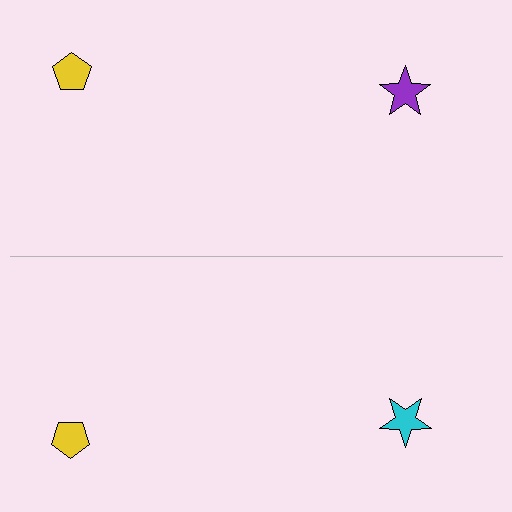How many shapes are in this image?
There are 4 shapes in this image.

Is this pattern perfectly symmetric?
No, the pattern is not perfectly symmetric. The cyan star on the bottom side breaks the symmetry — its mirror counterpart is purple.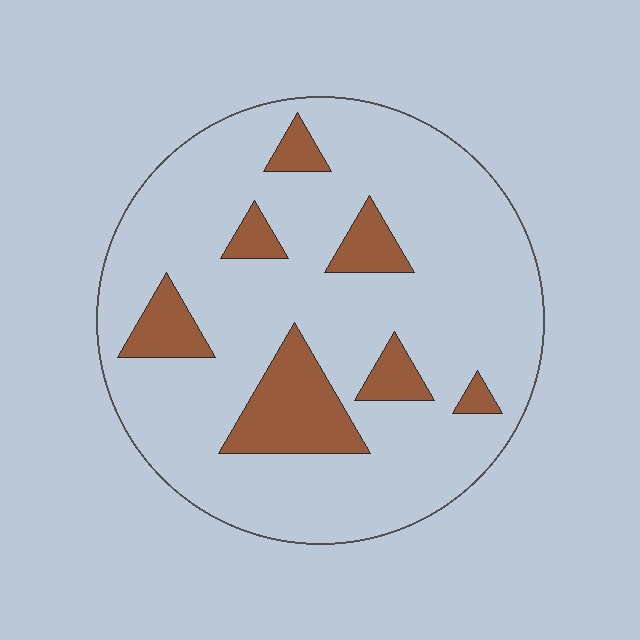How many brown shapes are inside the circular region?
7.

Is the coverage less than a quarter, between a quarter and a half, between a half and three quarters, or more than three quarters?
Less than a quarter.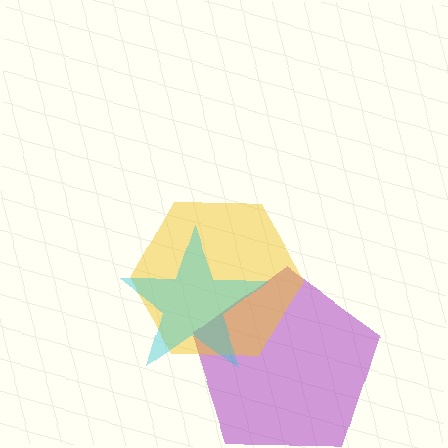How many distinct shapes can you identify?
There are 3 distinct shapes: a purple pentagon, a yellow hexagon, a cyan star.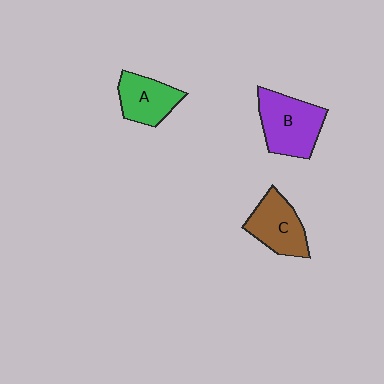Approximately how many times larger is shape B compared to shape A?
Approximately 1.4 times.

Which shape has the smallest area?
Shape A (green).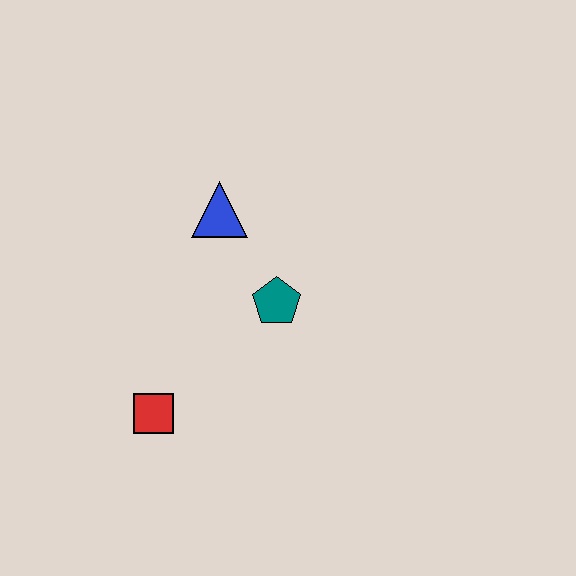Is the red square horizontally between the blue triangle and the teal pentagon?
No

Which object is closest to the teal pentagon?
The blue triangle is closest to the teal pentagon.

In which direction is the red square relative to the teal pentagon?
The red square is to the left of the teal pentagon.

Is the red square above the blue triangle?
No